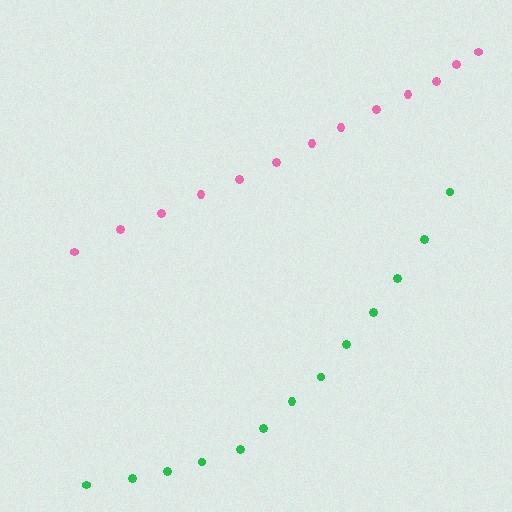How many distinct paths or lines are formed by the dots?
There are 2 distinct paths.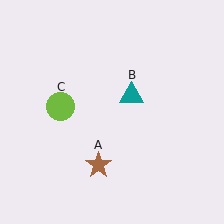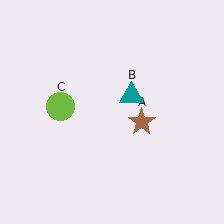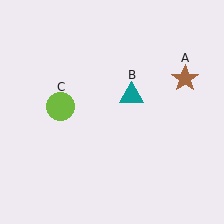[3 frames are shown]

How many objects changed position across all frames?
1 object changed position: brown star (object A).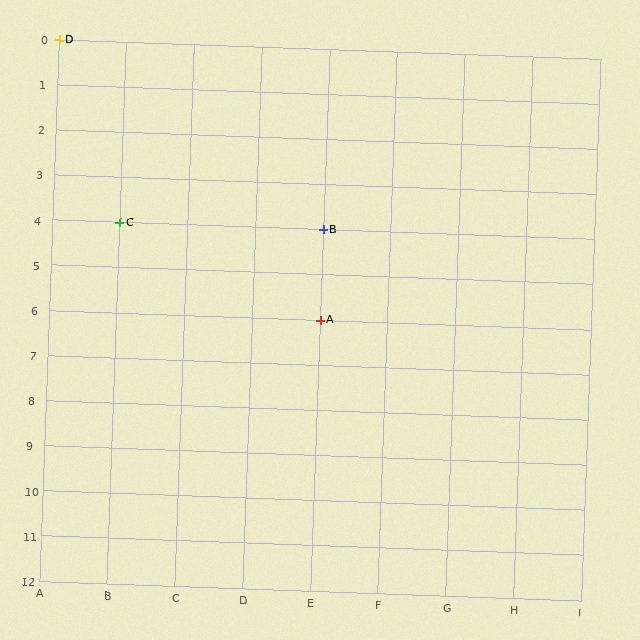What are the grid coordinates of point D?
Point D is at grid coordinates (A, 0).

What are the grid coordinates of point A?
Point A is at grid coordinates (E, 6).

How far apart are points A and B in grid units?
Points A and B are 2 rows apart.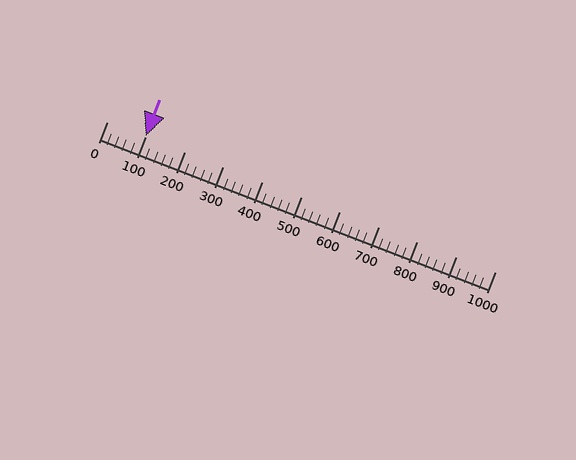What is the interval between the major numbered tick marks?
The major tick marks are spaced 100 units apart.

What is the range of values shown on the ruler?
The ruler shows values from 0 to 1000.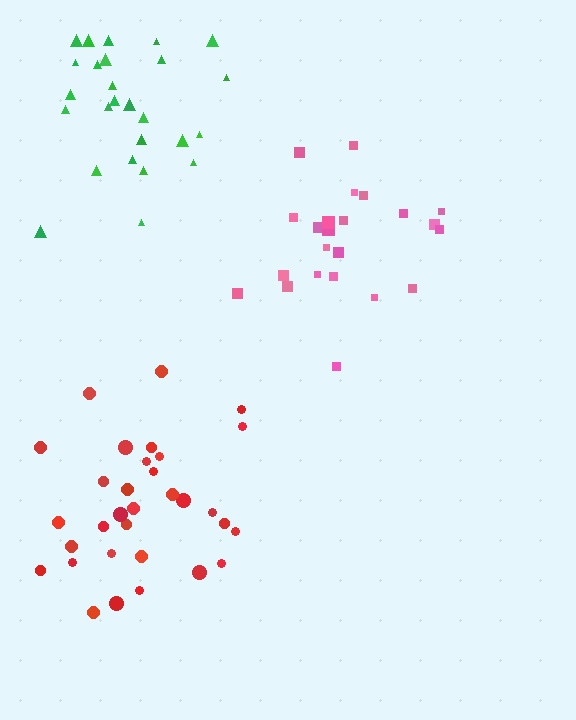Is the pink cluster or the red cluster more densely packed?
Pink.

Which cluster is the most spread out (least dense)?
Green.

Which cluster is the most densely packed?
Pink.